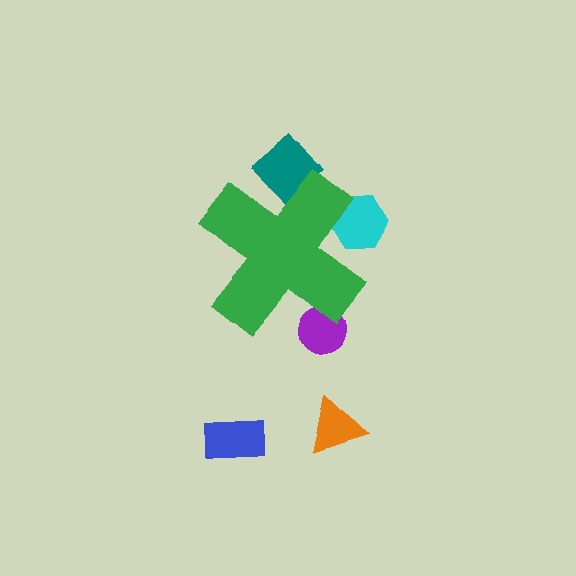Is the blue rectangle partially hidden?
No, the blue rectangle is fully visible.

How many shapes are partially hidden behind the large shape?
3 shapes are partially hidden.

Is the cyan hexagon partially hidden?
Yes, the cyan hexagon is partially hidden behind the green cross.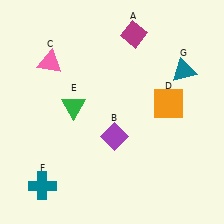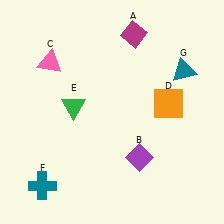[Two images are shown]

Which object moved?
The purple diamond (B) moved right.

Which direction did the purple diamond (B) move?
The purple diamond (B) moved right.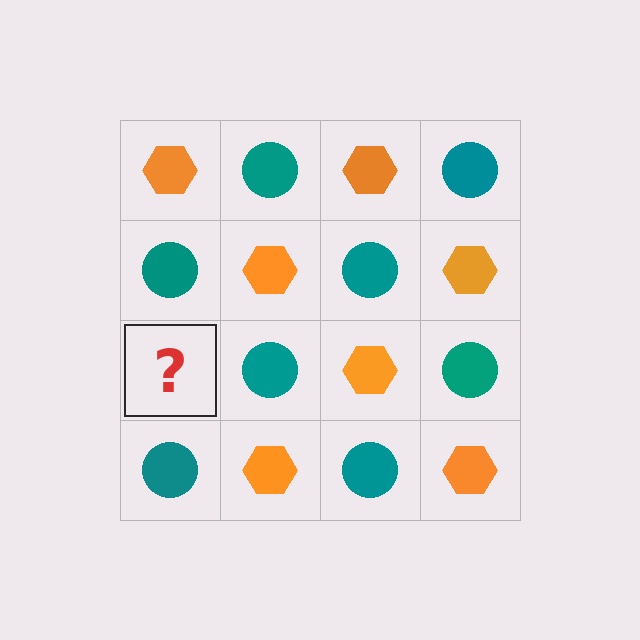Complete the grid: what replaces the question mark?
The question mark should be replaced with an orange hexagon.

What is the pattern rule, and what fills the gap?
The rule is that it alternates orange hexagon and teal circle in a checkerboard pattern. The gap should be filled with an orange hexagon.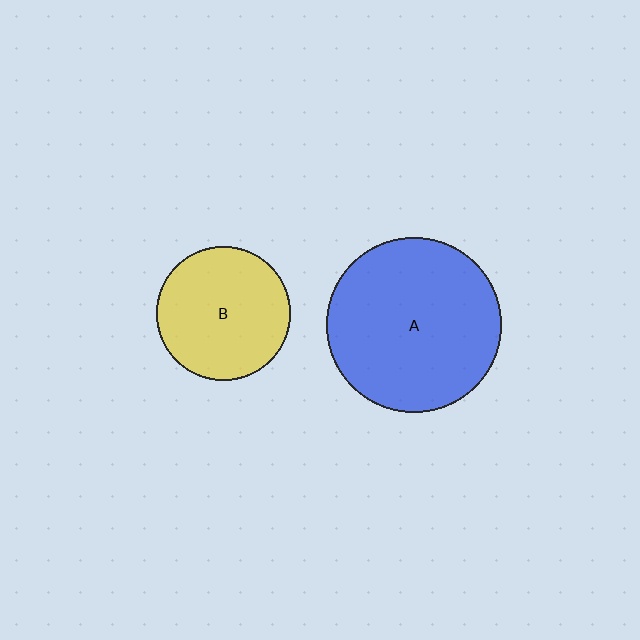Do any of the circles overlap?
No, none of the circles overlap.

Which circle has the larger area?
Circle A (blue).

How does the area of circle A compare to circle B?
Approximately 1.7 times.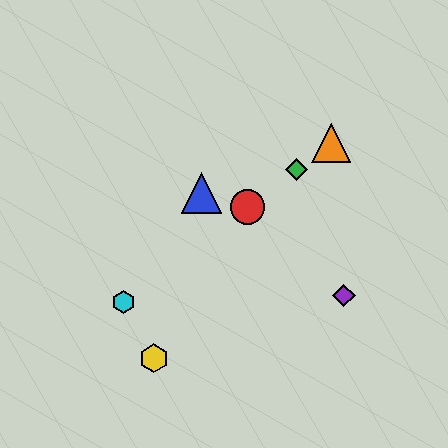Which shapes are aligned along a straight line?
The red circle, the green diamond, the orange triangle, the cyan hexagon are aligned along a straight line.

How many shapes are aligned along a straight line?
4 shapes (the red circle, the green diamond, the orange triangle, the cyan hexagon) are aligned along a straight line.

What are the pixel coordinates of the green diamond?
The green diamond is at (296, 170).